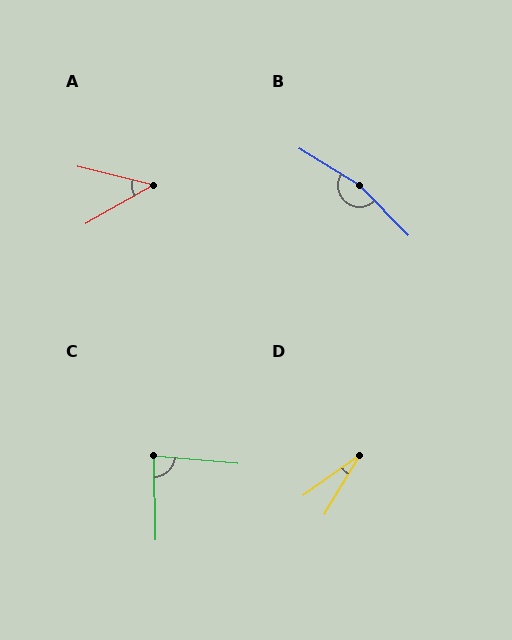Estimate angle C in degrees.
Approximately 84 degrees.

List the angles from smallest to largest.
D (23°), A (44°), C (84°), B (166°).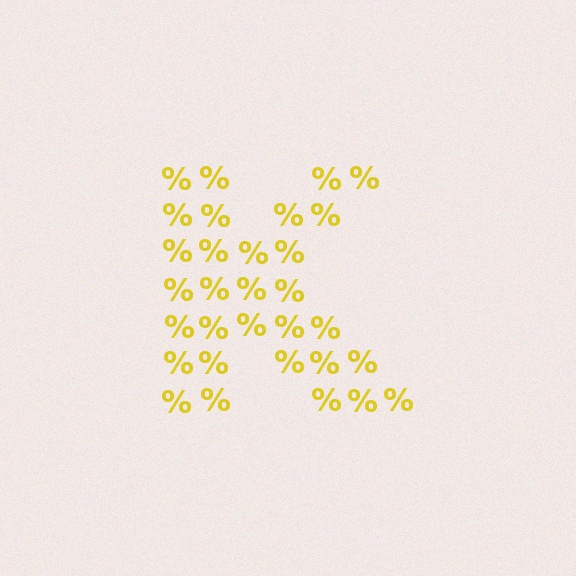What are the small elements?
The small elements are percent signs.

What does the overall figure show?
The overall figure shows the letter K.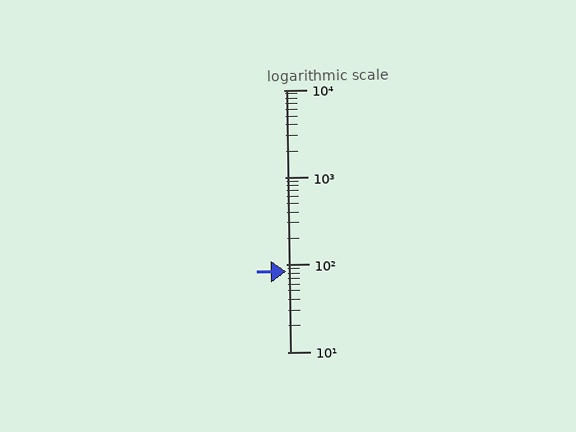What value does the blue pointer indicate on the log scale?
The pointer indicates approximately 83.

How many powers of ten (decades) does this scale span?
The scale spans 3 decades, from 10 to 10000.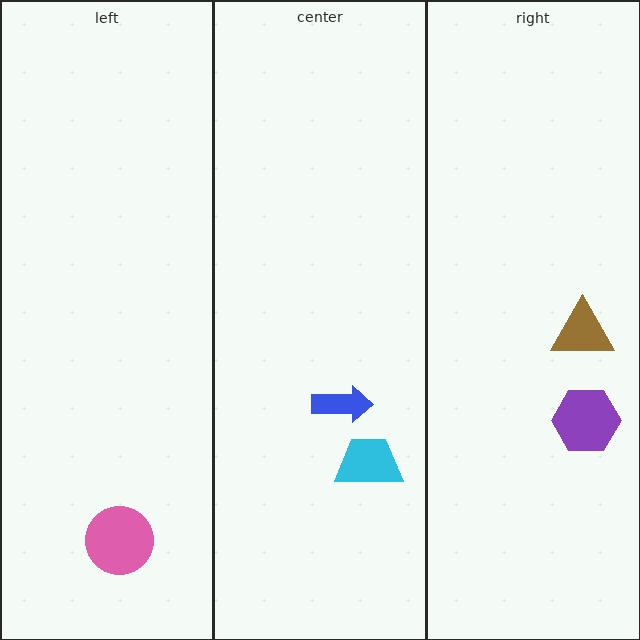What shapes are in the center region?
The blue arrow, the cyan trapezoid.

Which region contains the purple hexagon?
The right region.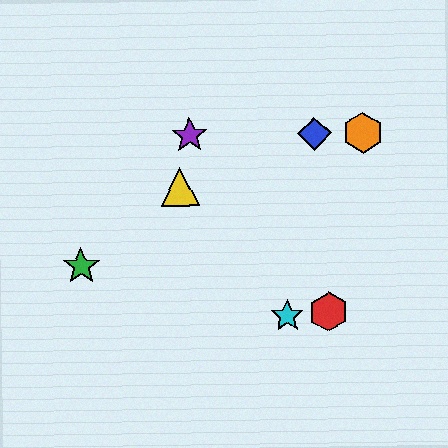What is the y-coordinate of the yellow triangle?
The yellow triangle is at y≈186.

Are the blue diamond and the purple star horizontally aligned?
Yes, both are at y≈133.